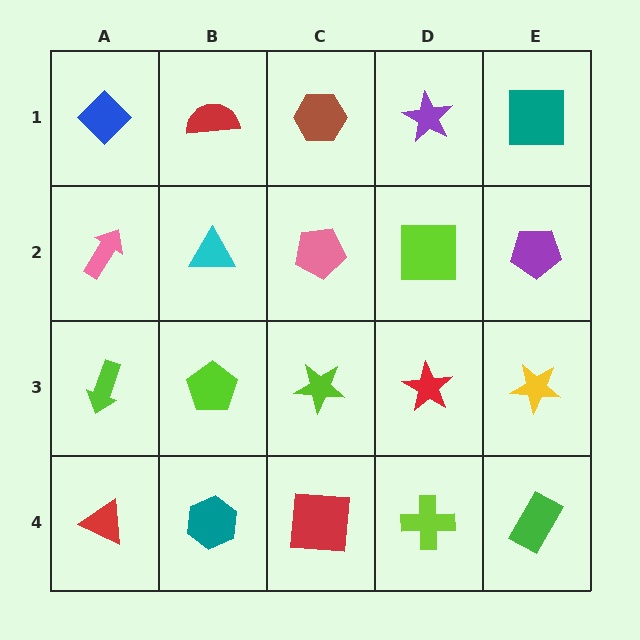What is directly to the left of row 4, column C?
A teal hexagon.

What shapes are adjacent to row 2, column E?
A teal square (row 1, column E), a yellow star (row 3, column E), a lime square (row 2, column D).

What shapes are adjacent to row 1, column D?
A lime square (row 2, column D), a brown hexagon (row 1, column C), a teal square (row 1, column E).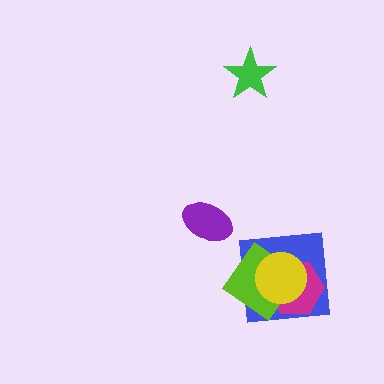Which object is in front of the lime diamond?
The yellow circle is in front of the lime diamond.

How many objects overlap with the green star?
0 objects overlap with the green star.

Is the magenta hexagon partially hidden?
Yes, it is partially covered by another shape.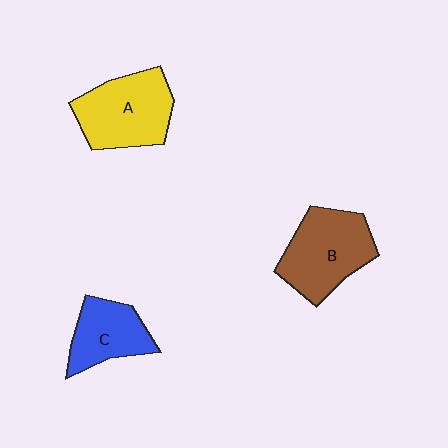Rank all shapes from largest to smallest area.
From largest to smallest: B (brown), A (yellow), C (blue).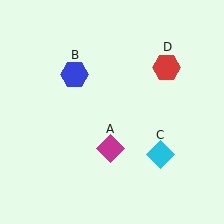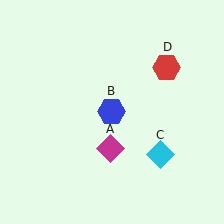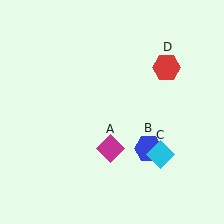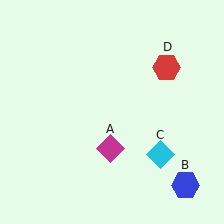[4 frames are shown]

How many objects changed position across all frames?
1 object changed position: blue hexagon (object B).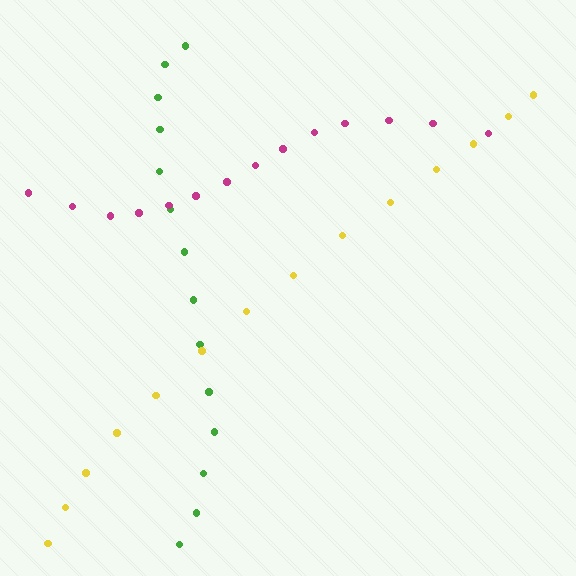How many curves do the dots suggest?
There are 3 distinct paths.